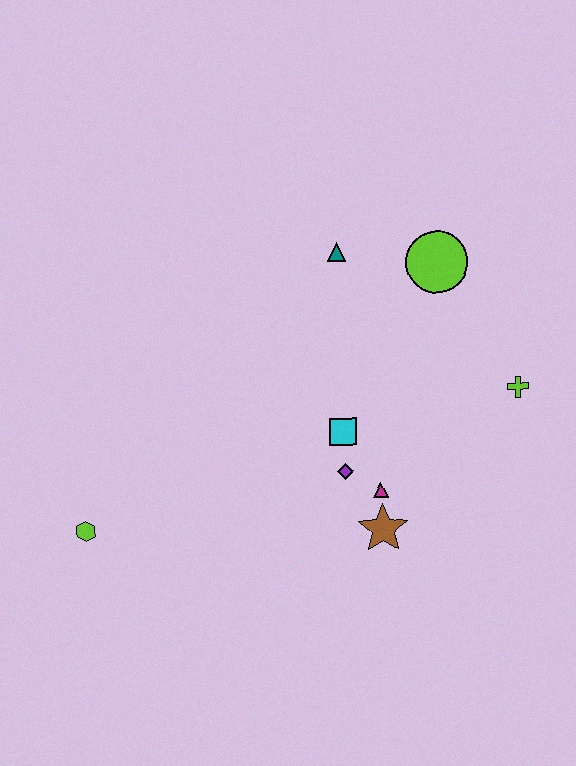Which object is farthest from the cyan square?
The lime hexagon is farthest from the cyan square.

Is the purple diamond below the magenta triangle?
No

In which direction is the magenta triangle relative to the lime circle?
The magenta triangle is below the lime circle.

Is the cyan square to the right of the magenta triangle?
No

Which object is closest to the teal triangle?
The lime circle is closest to the teal triangle.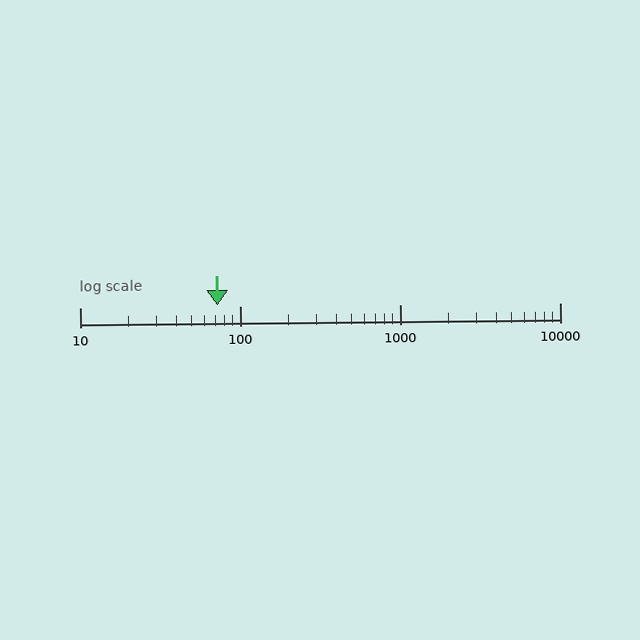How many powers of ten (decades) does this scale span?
The scale spans 3 decades, from 10 to 10000.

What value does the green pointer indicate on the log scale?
The pointer indicates approximately 72.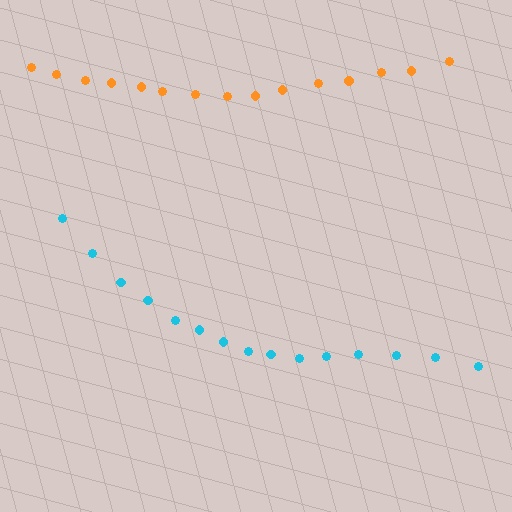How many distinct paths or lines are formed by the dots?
There are 2 distinct paths.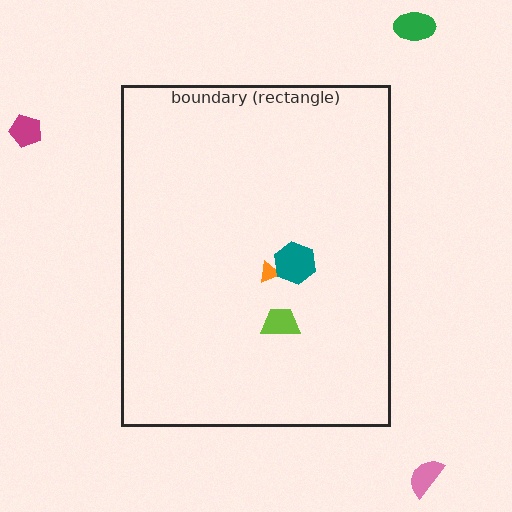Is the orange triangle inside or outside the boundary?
Inside.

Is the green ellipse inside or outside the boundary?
Outside.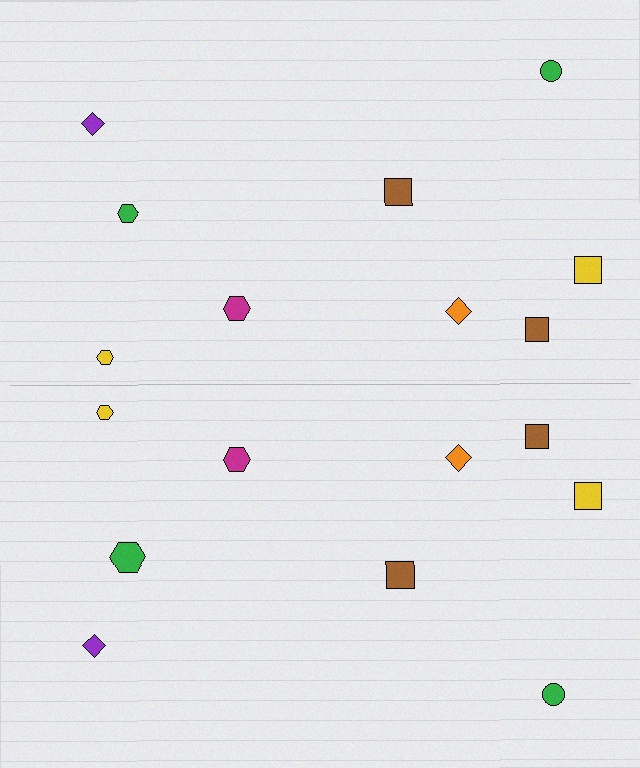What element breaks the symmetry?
The green hexagon on the bottom side has a different size than its mirror counterpart.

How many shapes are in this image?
There are 18 shapes in this image.